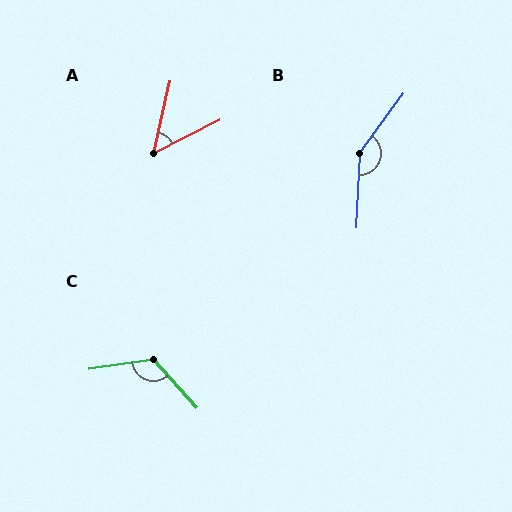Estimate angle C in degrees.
Approximately 124 degrees.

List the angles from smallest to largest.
A (50°), C (124°), B (146°).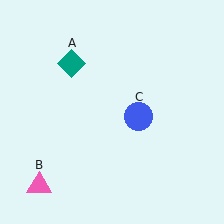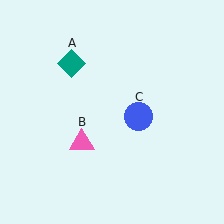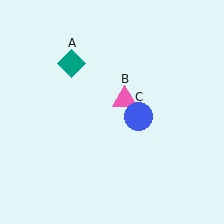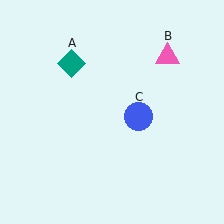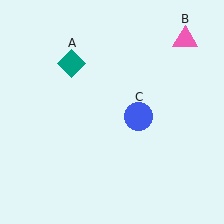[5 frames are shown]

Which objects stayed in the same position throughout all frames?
Teal diamond (object A) and blue circle (object C) remained stationary.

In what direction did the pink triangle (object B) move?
The pink triangle (object B) moved up and to the right.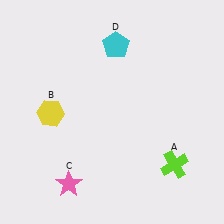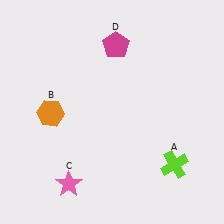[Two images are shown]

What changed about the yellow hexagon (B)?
In Image 1, B is yellow. In Image 2, it changed to orange.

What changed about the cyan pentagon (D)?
In Image 1, D is cyan. In Image 2, it changed to magenta.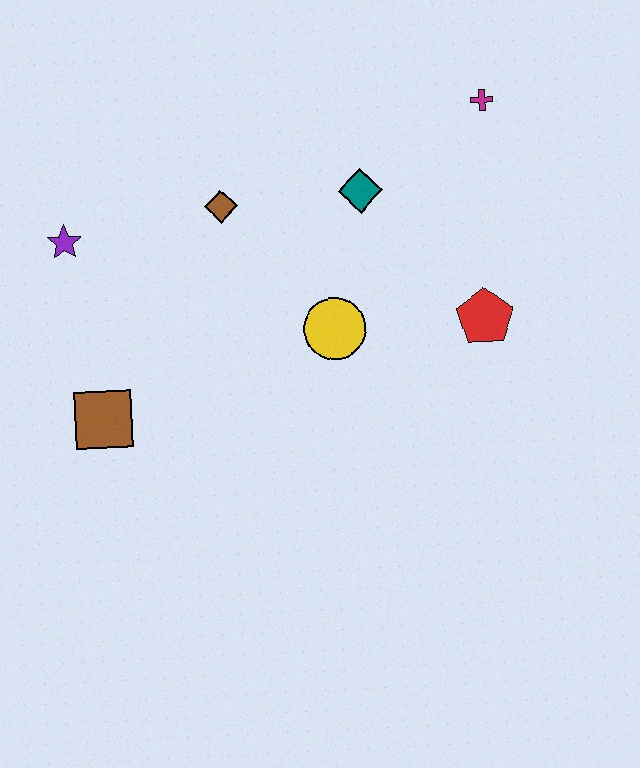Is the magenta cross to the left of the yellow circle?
No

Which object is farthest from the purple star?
The magenta cross is farthest from the purple star.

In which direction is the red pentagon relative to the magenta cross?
The red pentagon is below the magenta cross.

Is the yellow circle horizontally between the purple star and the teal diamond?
Yes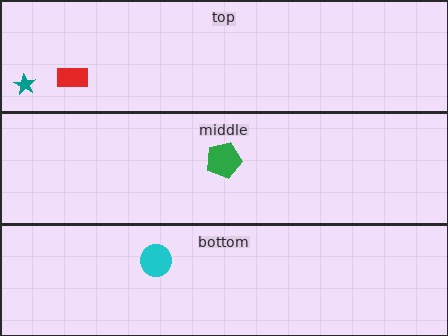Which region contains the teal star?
The top region.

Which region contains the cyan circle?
The bottom region.